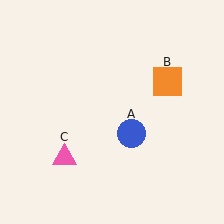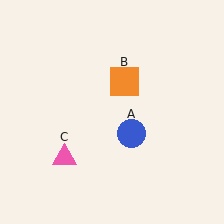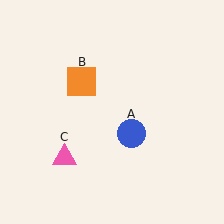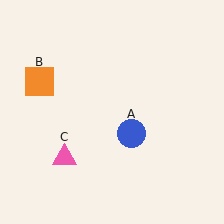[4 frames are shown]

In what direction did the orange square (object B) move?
The orange square (object B) moved left.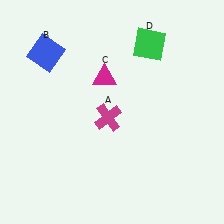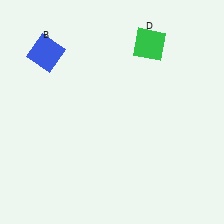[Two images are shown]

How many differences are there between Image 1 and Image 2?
There are 2 differences between the two images.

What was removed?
The magenta cross (A), the magenta triangle (C) were removed in Image 2.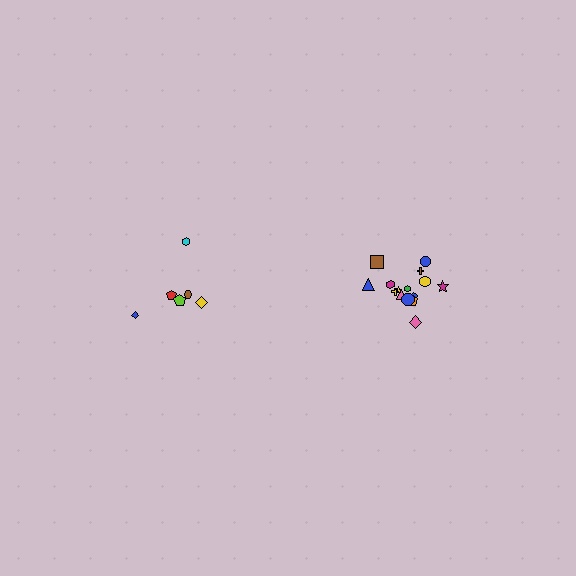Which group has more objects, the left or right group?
The right group.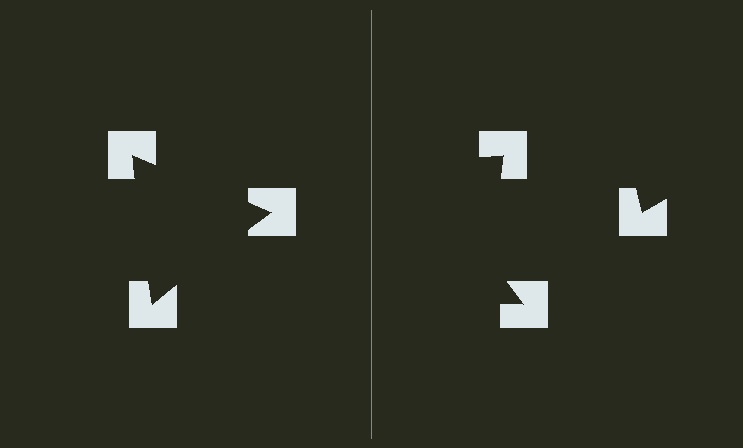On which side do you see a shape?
An illusory triangle appears on the left side. On the right side the wedge cuts are rotated, so no coherent shape forms.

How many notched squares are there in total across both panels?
6 — 3 on each side.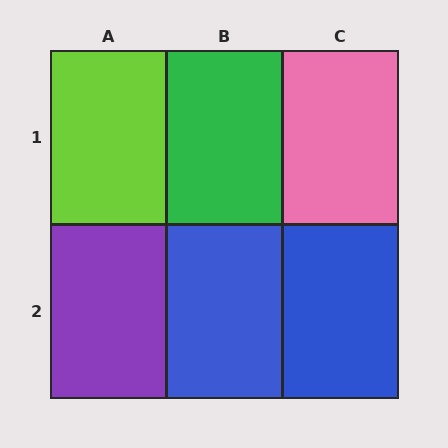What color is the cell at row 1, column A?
Lime.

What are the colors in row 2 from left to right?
Purple, blue, blue.